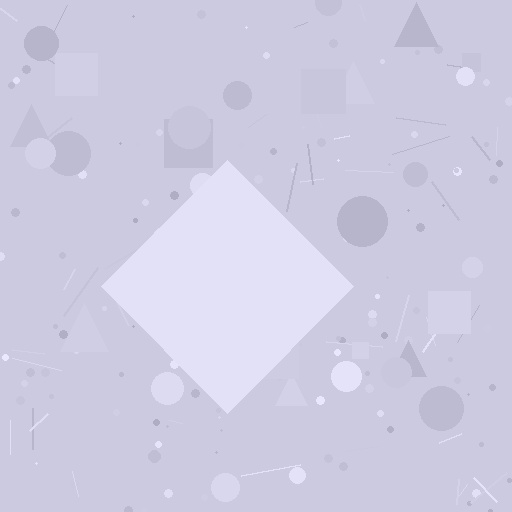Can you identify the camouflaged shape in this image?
The camouflaged shape is a diamond.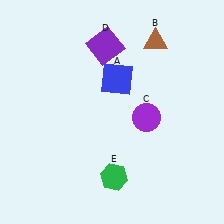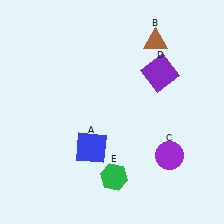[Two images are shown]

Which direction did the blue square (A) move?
The blue square (A) moved down.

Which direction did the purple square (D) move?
The purple square (D) moved right.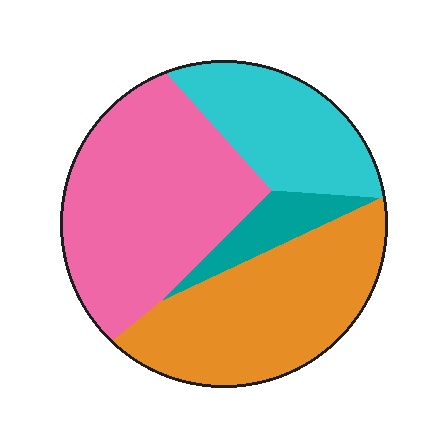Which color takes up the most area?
Pink, at roughly 40%.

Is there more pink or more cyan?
Pink.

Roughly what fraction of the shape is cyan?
Cyan takes up between a sixth and a third of the shape.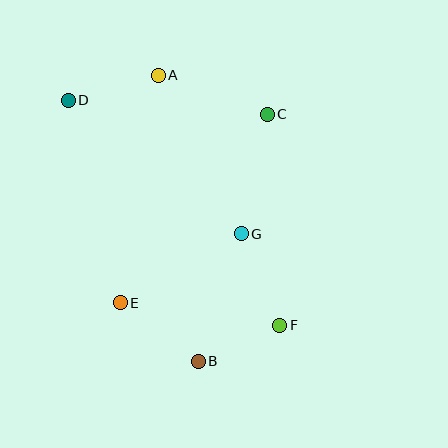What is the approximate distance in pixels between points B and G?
The distance between B and G is approximately 134 pixels.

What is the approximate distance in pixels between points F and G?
The distance between F and G is approximately 99 pixels.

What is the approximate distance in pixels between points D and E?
The distance between D and E is approximately 209 pixels.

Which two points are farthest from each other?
Points D and F are farthest from each other.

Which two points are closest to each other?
Points B and F are closest to each other.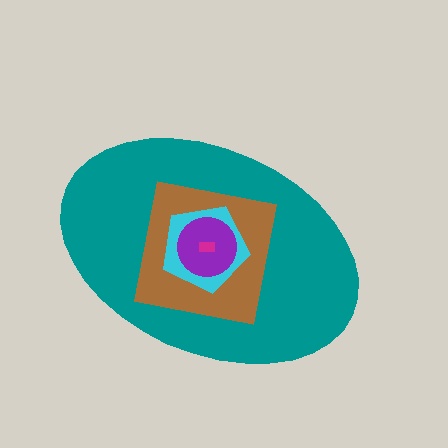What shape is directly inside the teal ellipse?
The brown square.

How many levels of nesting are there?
5.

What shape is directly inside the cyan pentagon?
The purple circle.